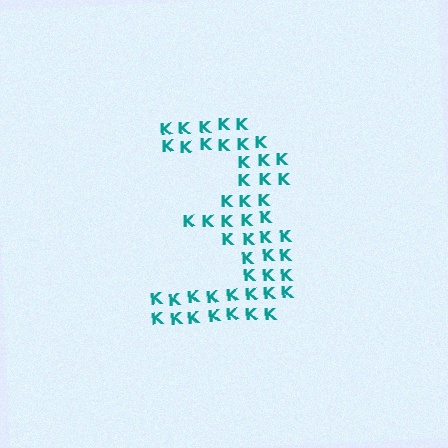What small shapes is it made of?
It is made of small letter K's.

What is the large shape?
The large shape is the digit 3.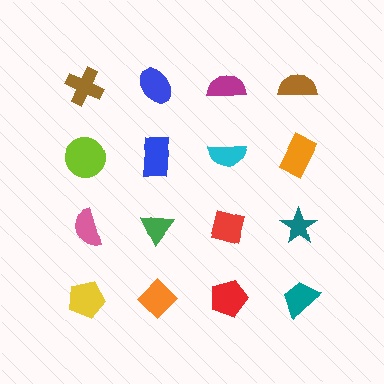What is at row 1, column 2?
A blue ellipse.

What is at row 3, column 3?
A red diamond.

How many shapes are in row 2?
4 shapes.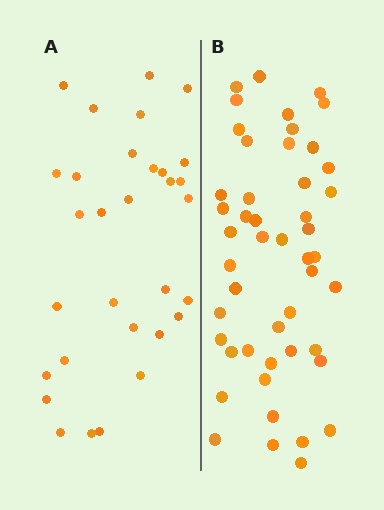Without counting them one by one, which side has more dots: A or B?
Region B (the right region) has more dots.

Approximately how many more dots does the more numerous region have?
Region B has approximately 15 more dots than region A.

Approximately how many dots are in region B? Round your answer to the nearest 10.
About 50 dots. (The exact count is 48, which rounds to 50.)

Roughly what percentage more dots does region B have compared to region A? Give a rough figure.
About 55% more.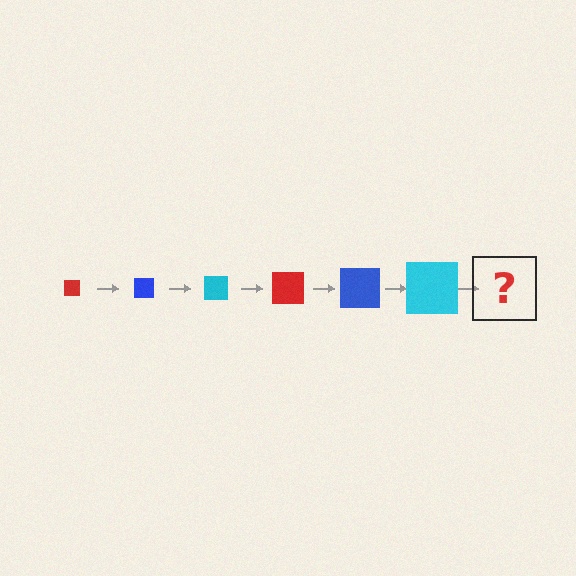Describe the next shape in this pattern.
It should be a red square, larger than the previous one.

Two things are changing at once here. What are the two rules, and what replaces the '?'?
The two rules are that the square grows larger each step and the color cycles through red, blue, and cyan. The '?' should be a red square, larger than the previous one.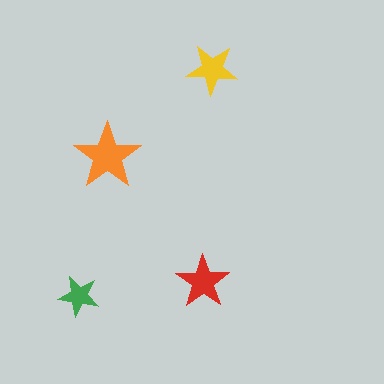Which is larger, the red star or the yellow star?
The red one.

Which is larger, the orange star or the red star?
The orange one.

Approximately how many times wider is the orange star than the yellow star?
About 1.5 times wider.